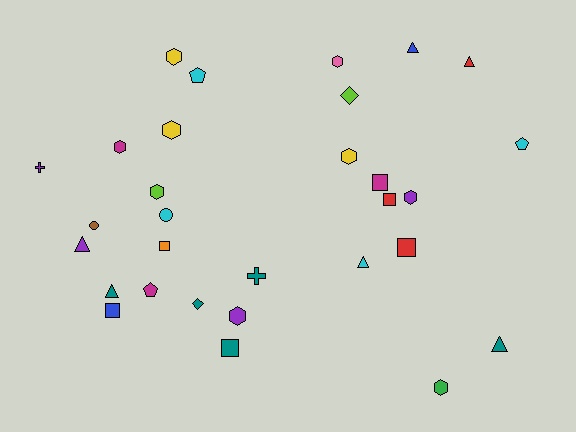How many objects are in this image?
There are 30 objects.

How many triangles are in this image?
There are 6 triangles.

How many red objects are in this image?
There are 3 red objects.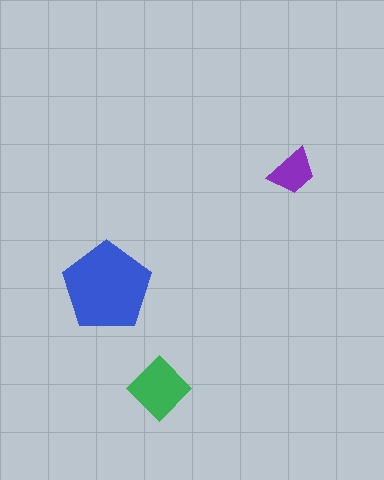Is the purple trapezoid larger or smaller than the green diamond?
Smaller.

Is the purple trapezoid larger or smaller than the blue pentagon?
Smaller.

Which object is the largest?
The blue pentagon.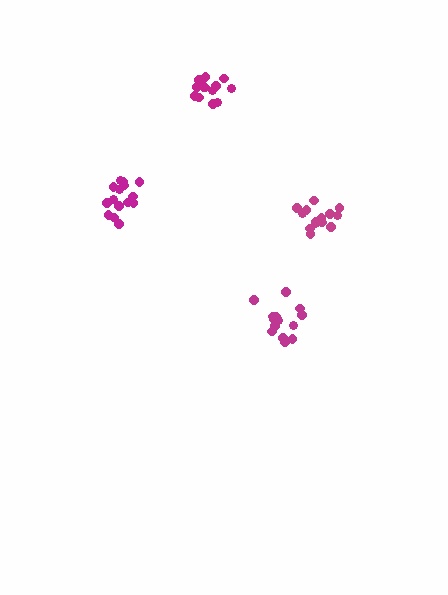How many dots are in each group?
Group 1: 15 dots, Group 2: 13 dots, Group 3: 16 dots, Group 4: 14 dots (58 total).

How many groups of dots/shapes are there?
There are 4 groups.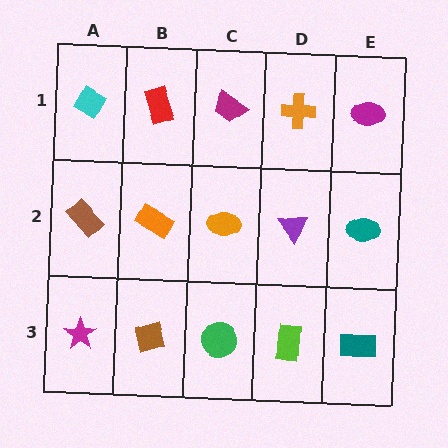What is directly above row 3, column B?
An orange rectangle.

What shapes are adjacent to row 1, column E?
A teal ellipse (row 2, column E), an orange cross (row 1, column D).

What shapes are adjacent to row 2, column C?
A magenta trapezoid (row 1, column C), a green circle (row 3, column C), an orange rectangle (row 2, column B), a purple triangle (row 2, column D).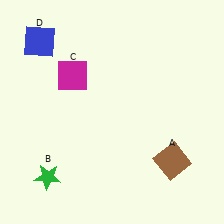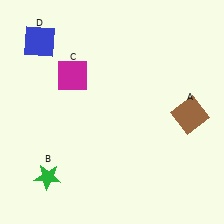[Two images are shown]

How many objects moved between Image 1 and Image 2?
1 object moved between the two images.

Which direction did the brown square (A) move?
The brown square (A) moved up.